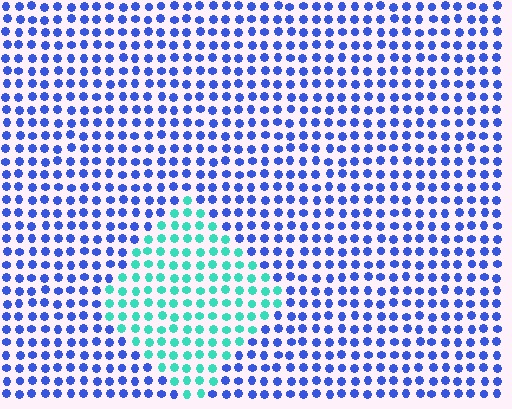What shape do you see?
I see a diamond.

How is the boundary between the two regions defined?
The boundary is defined purely by a slight shift in hue (about 62 degrees). Spacing, size, and orientation are identical on both sides.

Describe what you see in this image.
The image is filled with small blue elements in a uniform arrangement. A diamond-shaped region is visible where the elements are tinted to a slightly different hue, forming a subtle color boundary.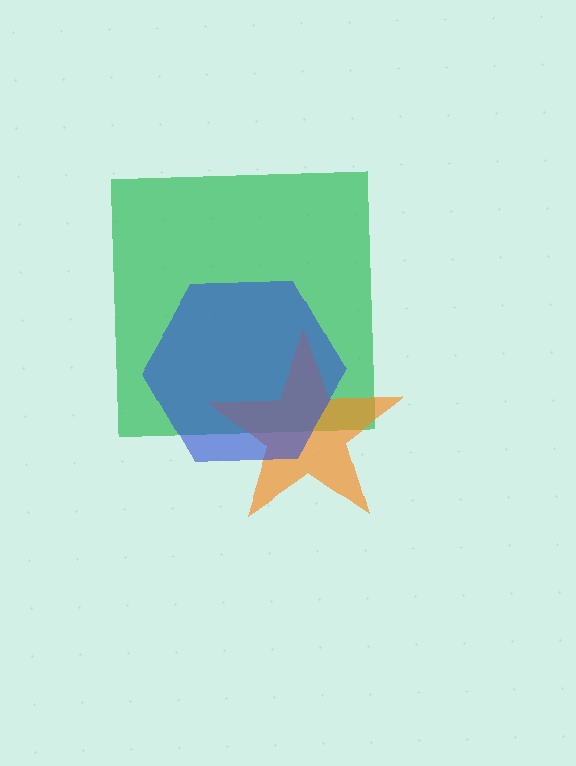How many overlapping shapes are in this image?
There are 3 overlapping shapes in the image.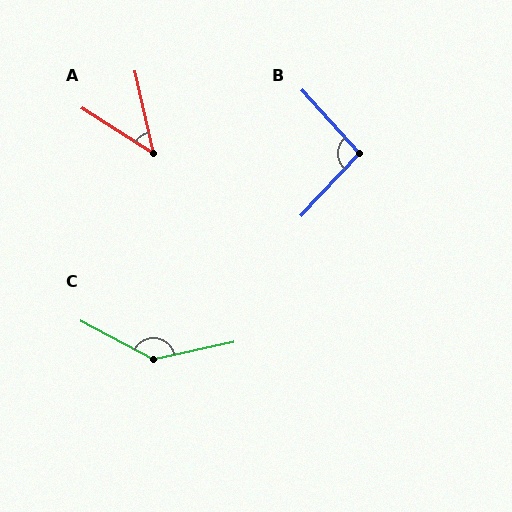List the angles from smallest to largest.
A (45°), B (95°), C (140°).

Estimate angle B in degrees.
Approximately 95 degrees.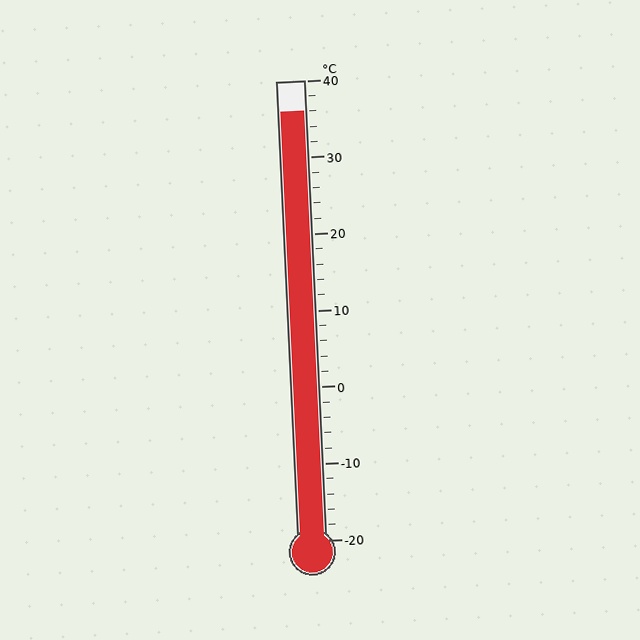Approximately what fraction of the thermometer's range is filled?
The thermometer is filled to approximately 95% of its range.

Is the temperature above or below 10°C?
The temperature is above 10°C.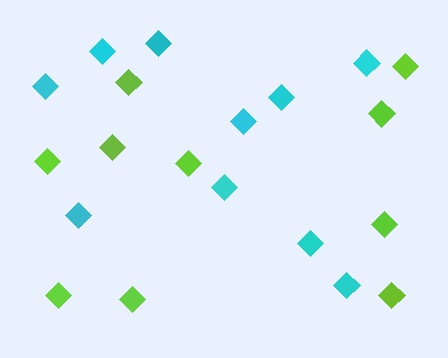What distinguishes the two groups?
There are 2 groups: one group of lime diamonds (10) and one group of cyan diamonds (10).